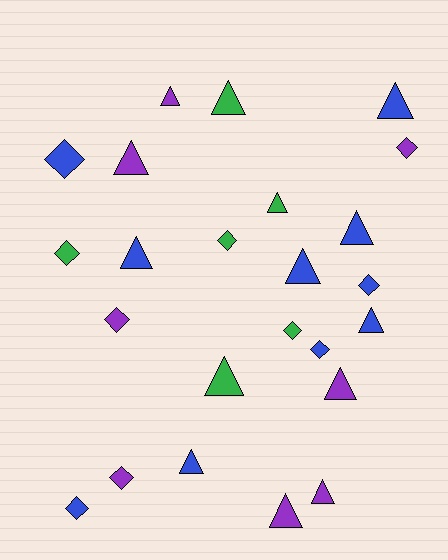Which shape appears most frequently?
Triangle, with 14 objects.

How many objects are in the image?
There are 24 objects.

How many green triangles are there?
There are 3 green triangles.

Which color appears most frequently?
Blue, with 10 objects.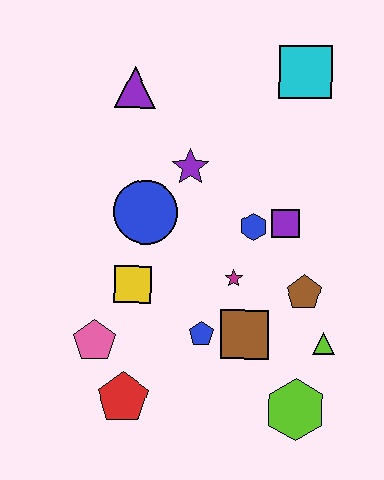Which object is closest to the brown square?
The blue pentagon is closest to the brown square.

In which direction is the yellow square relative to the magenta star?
The yellow square is to the left of the magenta star.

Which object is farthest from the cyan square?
The red pentagon is farthest from the cyan square.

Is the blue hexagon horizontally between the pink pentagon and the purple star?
No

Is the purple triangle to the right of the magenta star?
No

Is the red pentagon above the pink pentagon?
No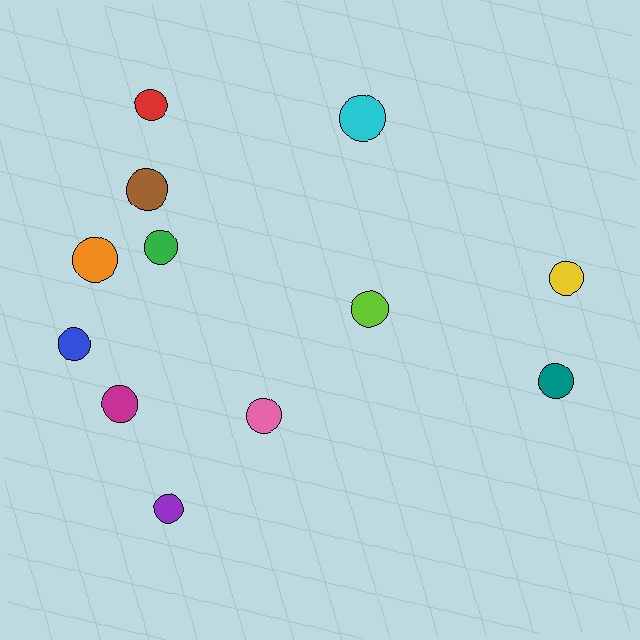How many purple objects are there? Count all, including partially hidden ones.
There is 1 purple object.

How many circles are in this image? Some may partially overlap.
There are 12 circles.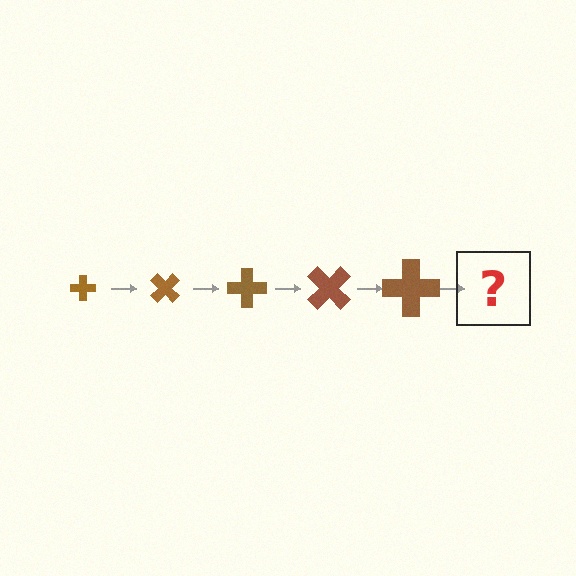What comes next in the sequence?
The next element should be a cross, larger than the previous one and rotated 225 degrees from the start.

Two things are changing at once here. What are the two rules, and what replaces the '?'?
The two rules are that the cross grows larger each step and it rotates 45 degrees each step. The '?' should be a cross, larger than the previous one and rotated 225 degrees from the start.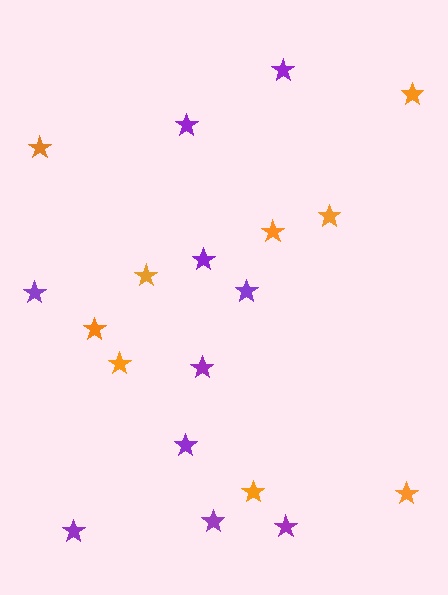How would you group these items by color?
There are 2 groups: one group of orange stars (9) and one group of purple stars (10).